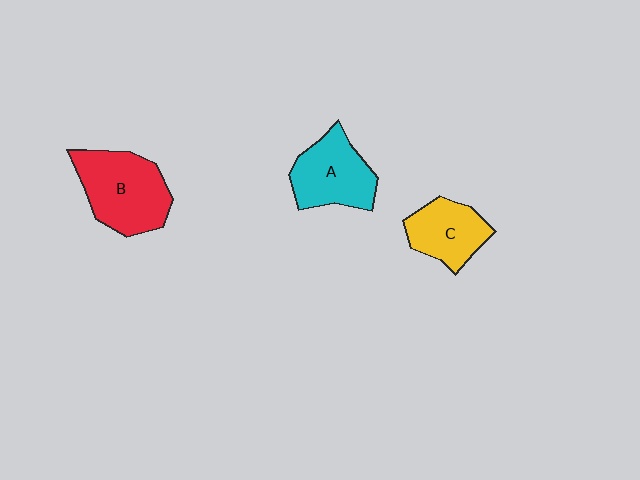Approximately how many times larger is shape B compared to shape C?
Approximately 1.5 times.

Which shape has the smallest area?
Shape C (yellow).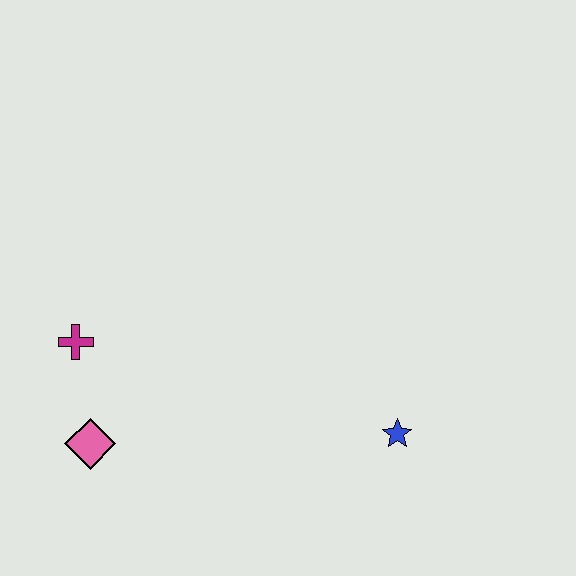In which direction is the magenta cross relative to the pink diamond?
The magenta cross is above the pink diamond.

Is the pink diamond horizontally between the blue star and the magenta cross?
Yes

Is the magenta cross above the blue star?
Yes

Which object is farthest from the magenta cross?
The blue star is farthest from the magenta cross.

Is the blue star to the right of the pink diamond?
Yes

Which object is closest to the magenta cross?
The pink diamond is closest to the magenta cross.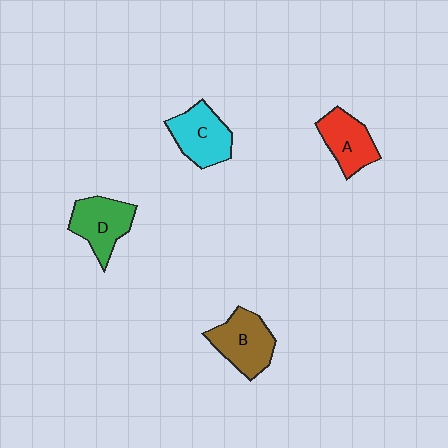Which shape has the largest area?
Shape B (brown).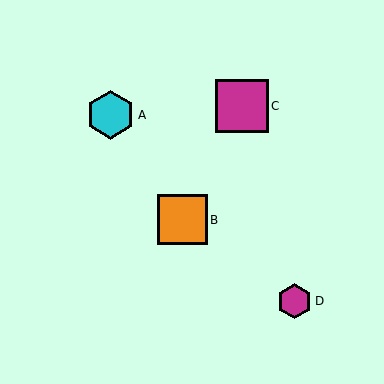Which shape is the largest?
The magenta square (labeled C) is the largest.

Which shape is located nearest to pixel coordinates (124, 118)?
The cyan hexagon (labeled A) at (111, 115) is nearest to that location.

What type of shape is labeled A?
Shape A is a cyan hexagon.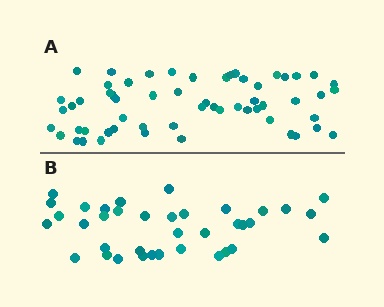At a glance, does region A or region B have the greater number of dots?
Region A (the top region) has more dots.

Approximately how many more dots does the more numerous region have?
Region A has approximately 20 more dots than region B.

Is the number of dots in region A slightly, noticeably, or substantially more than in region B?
Region A has substantially more. The ratio is roughly 1.6 to 1.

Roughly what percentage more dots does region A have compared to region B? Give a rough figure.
About 55% more.